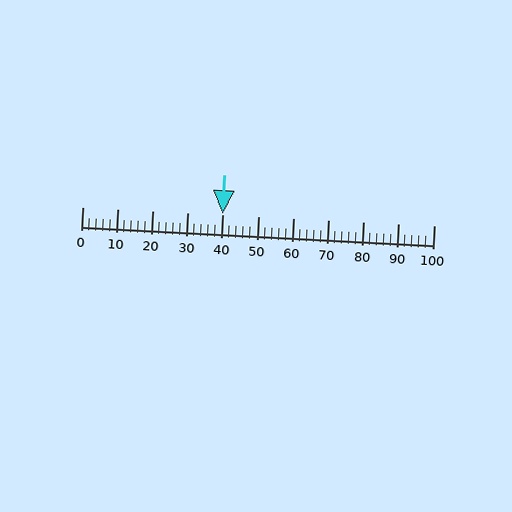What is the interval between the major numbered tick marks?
The major tick marks are spaced 10 units apart.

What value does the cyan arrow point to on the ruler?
The cyan arrow points to approximately 40.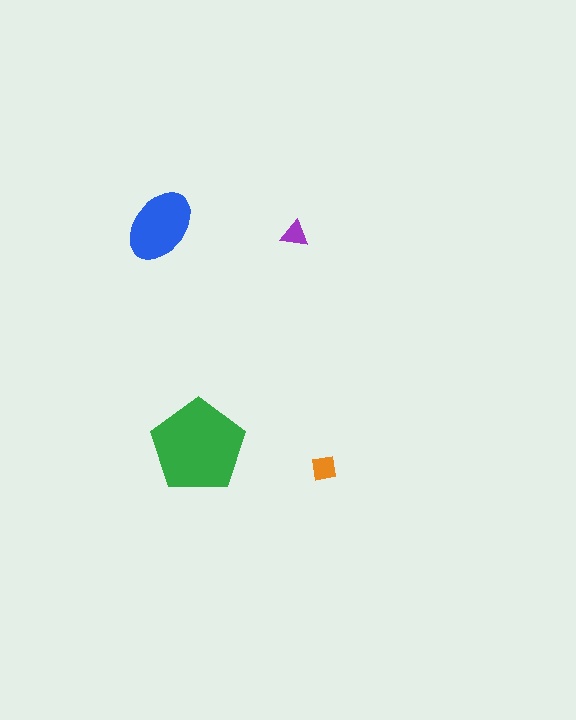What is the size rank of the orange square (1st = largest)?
3rd.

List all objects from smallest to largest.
The purple triangle, the orange square, the blue ellipse, the green pentagon.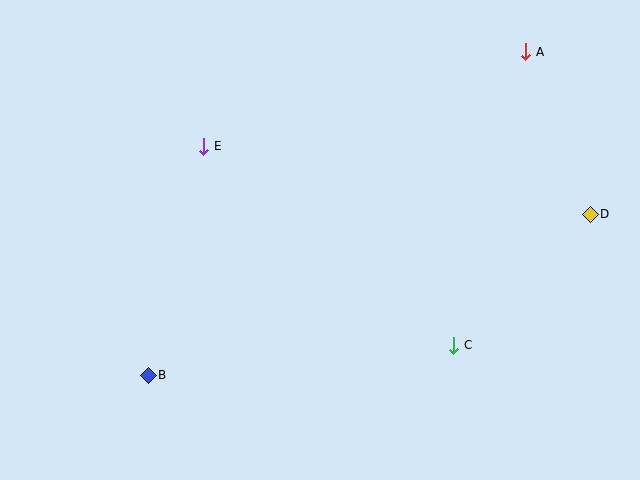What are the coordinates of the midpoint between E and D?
The midpoint between E and D is at (397, 180).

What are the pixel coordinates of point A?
Point A is at (526, 52).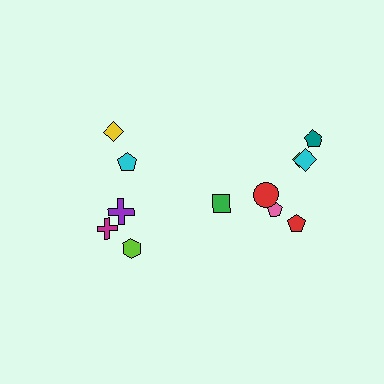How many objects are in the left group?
There are 5 objects.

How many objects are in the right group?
There are 7 objects.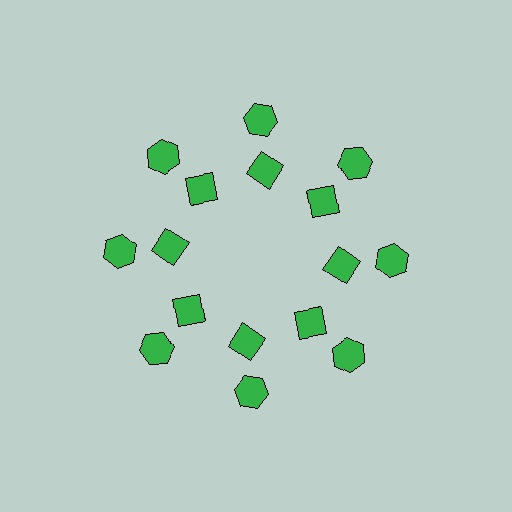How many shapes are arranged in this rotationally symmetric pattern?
There are 16 shapes, arranged in 8 groups of 2.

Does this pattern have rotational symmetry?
Yes, this pattern has 8-fold rotational symmetry. It looks the same after rotating 45 degrees around the center.